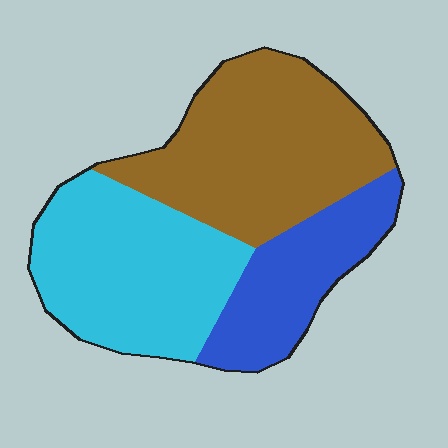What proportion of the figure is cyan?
Cyan covers about 35% of the figure.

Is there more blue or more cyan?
Cyan.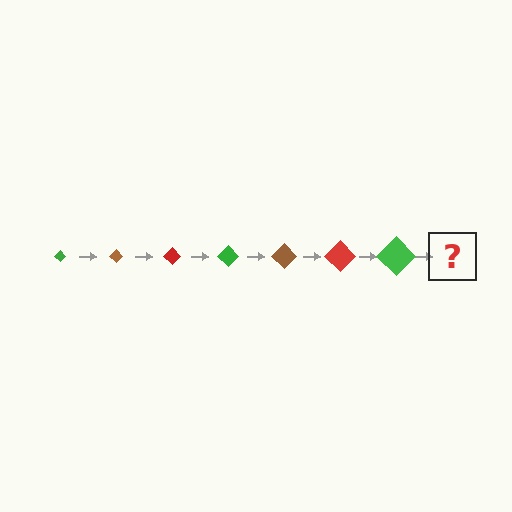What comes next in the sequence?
The next element should be a brown diamond, larger than the previous one.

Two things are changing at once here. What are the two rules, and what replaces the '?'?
The two rules are that the diamond grows larger each step and the color cycles through green, brown, and red. The '?' should be a brown diamond, larger than the previous one.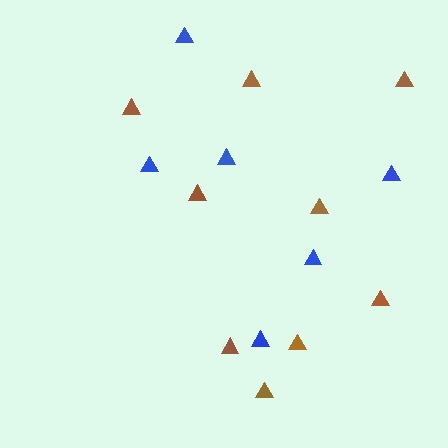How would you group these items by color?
There are 2 groups: one group of blue triangles (6) and one group of brown triangles (9).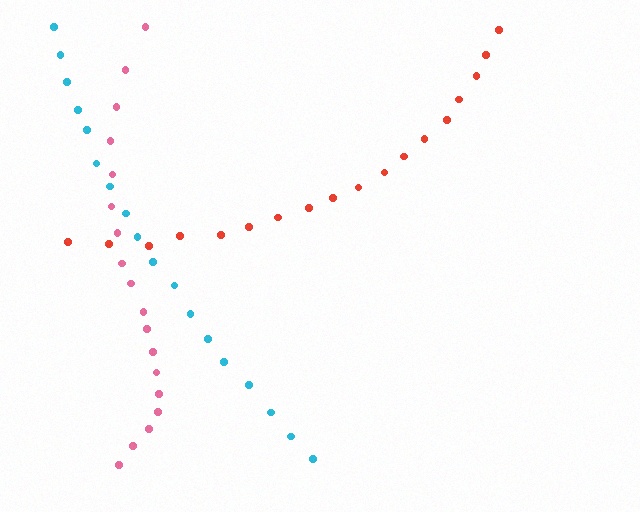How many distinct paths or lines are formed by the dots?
There are 3 distinct paths.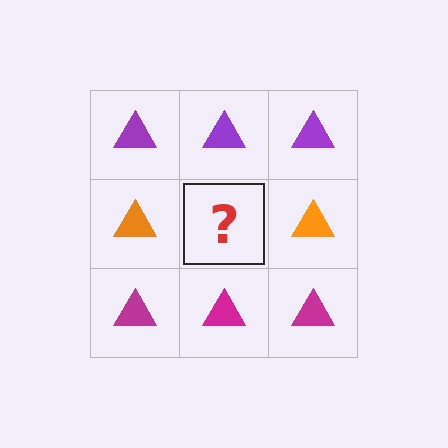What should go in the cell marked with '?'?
The missing cell should contain an orange triangle.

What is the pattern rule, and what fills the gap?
The rule is that each row has a consistent color. The gap should be filled with an orange triangle.